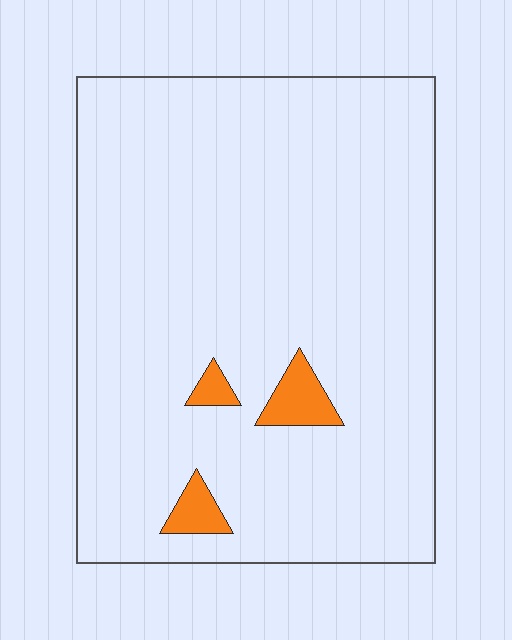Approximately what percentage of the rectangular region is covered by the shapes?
Approximately 5%.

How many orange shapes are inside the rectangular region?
3.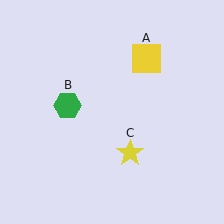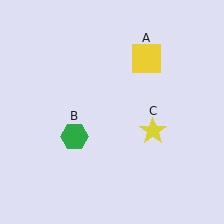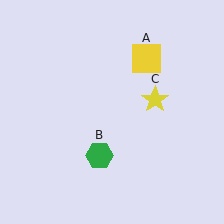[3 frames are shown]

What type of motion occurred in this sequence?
The green hexagon (object B), yellow star (object C) rotated counterclockwise around the center of the scene.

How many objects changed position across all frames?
2 objects changed position: green hexagon (object B), yellow star (object C).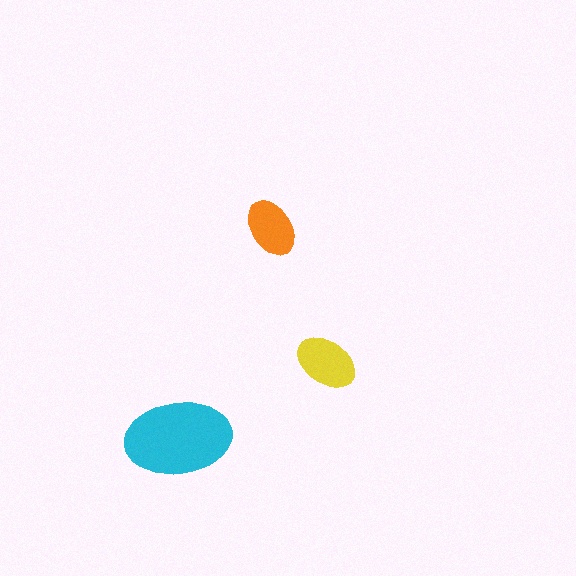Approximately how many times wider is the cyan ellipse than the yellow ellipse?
About 1.5 times wider.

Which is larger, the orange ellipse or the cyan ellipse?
The cyan one.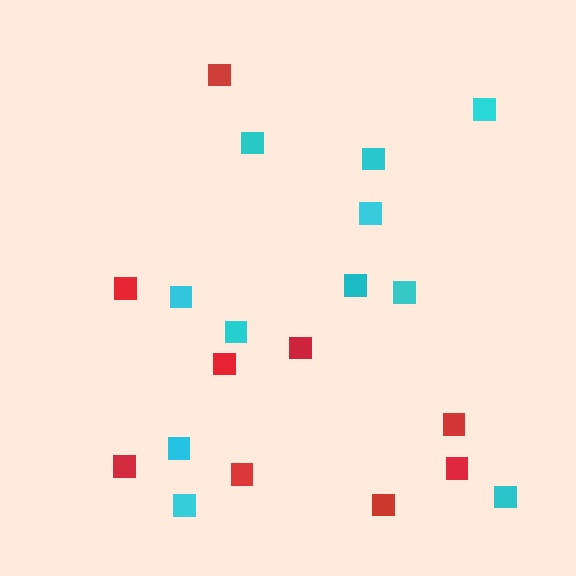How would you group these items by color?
There are 2 groups: one group of cyan squares (11) and one group of red squares (9).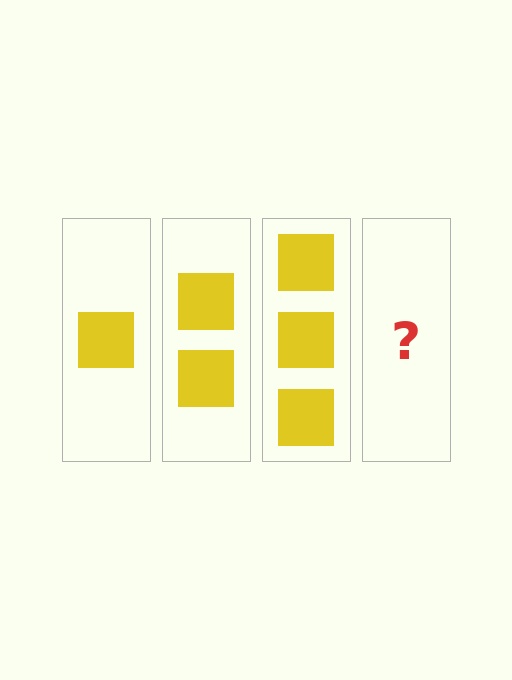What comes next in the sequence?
The next element should be 4 squares.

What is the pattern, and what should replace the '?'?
The pattern is that each step adds one more square. The '?' should be 4 squares.